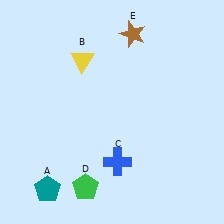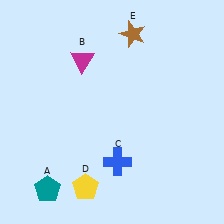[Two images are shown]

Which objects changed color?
B changed from yellow to magenta. D changed from green to yellow.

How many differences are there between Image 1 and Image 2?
There are 2 differences between the two images.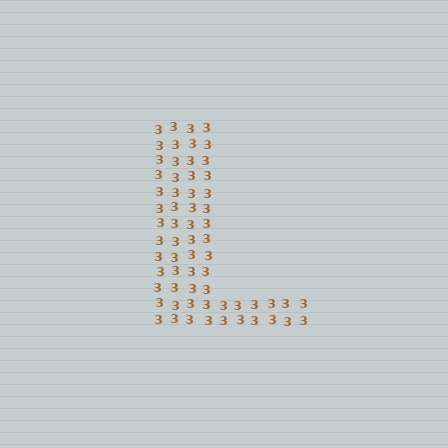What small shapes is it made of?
It is made of small digit 3's.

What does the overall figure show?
The overall figure shows the letter L.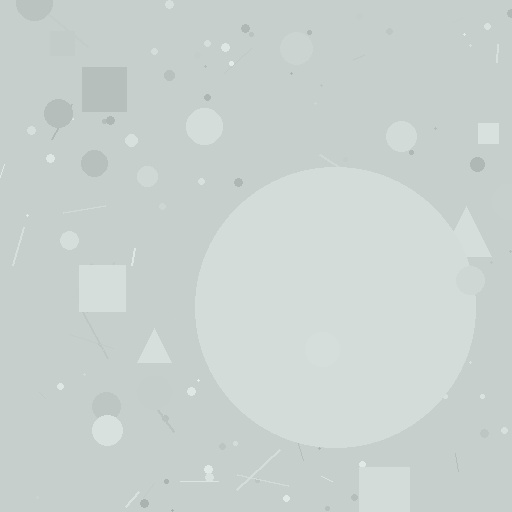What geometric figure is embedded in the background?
A circle is embedded in the background.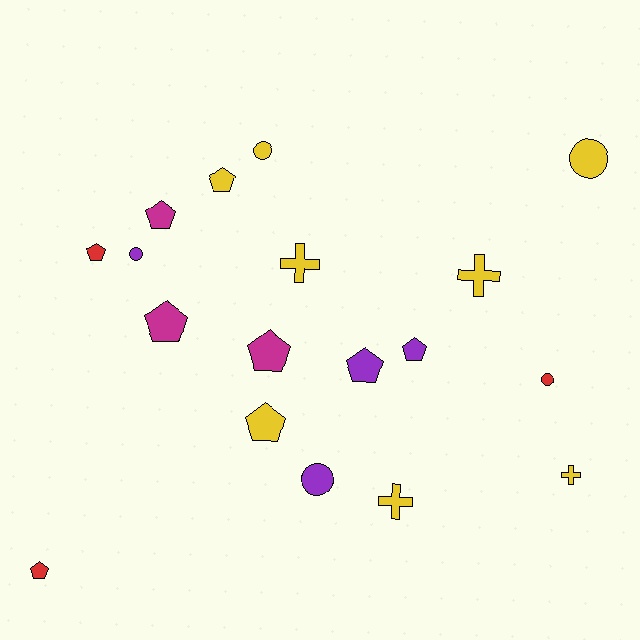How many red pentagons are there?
There are 2 red pentagons.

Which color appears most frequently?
Yellow, with 8 objects.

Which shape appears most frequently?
Pentagon, with 9 objects.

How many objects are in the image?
There are 18 objects.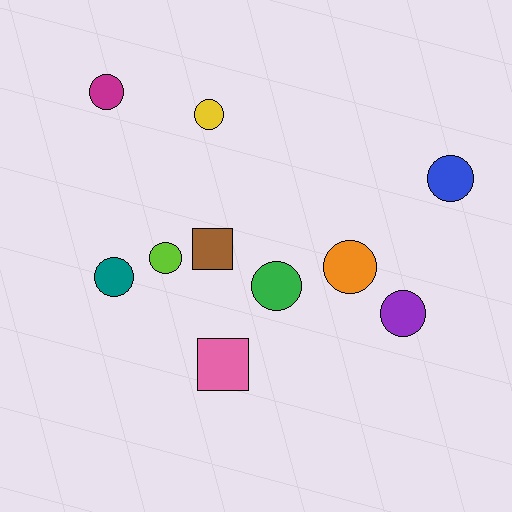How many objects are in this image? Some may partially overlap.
There are 10 objects.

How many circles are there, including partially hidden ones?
There are 8 circles.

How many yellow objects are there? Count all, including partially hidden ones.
There is 1 yellow object.